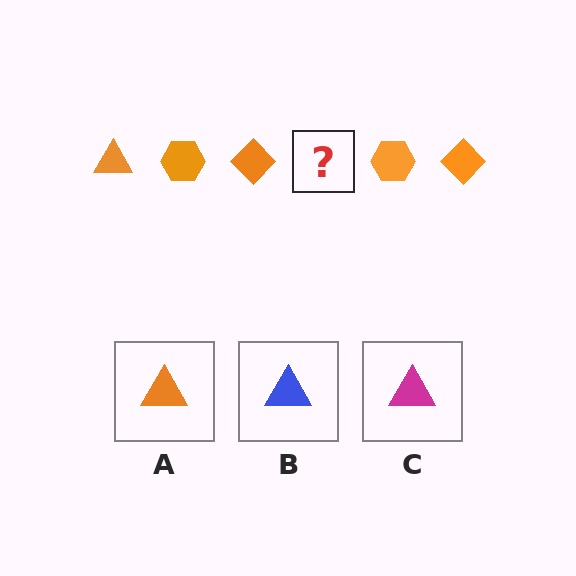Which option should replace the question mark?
Option A.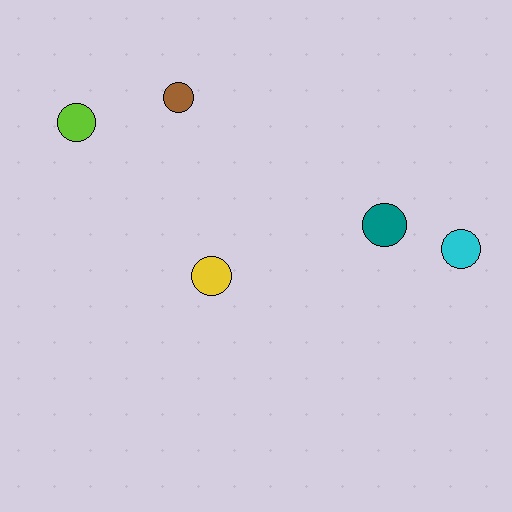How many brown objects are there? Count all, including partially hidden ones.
There is 1 brown object.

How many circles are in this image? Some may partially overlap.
There are 5 circles.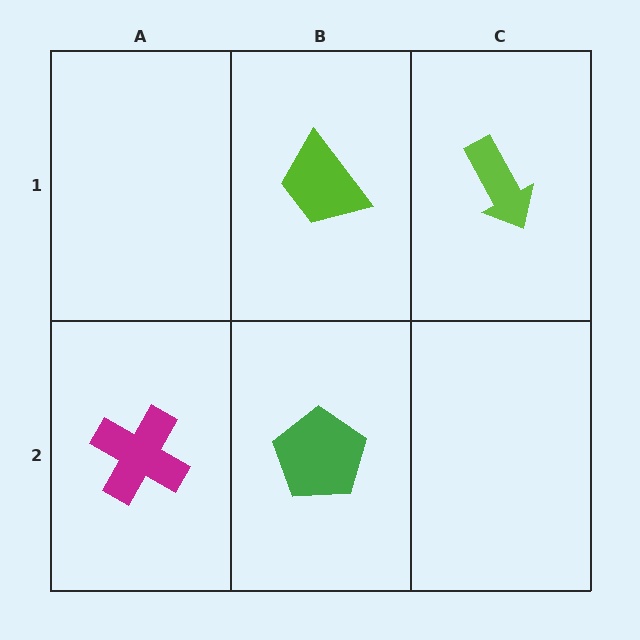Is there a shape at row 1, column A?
No, that cell is empty.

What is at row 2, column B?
A green pentagon.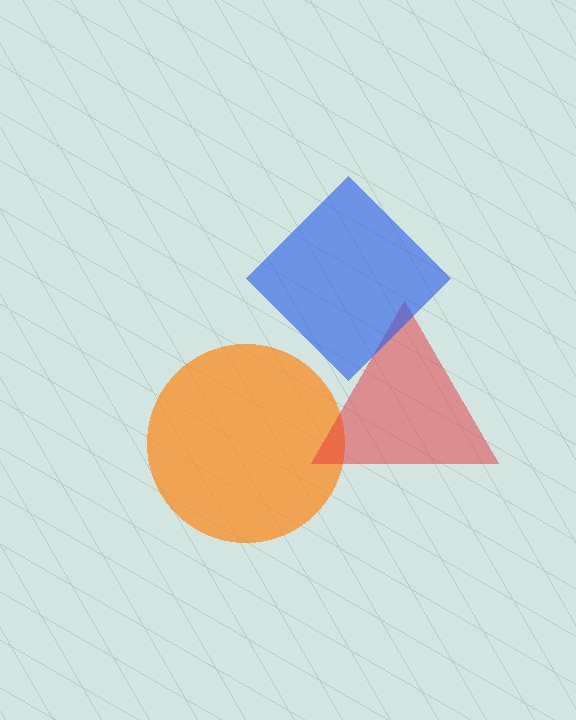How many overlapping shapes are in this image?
There are 3 overlapping shapes in the image.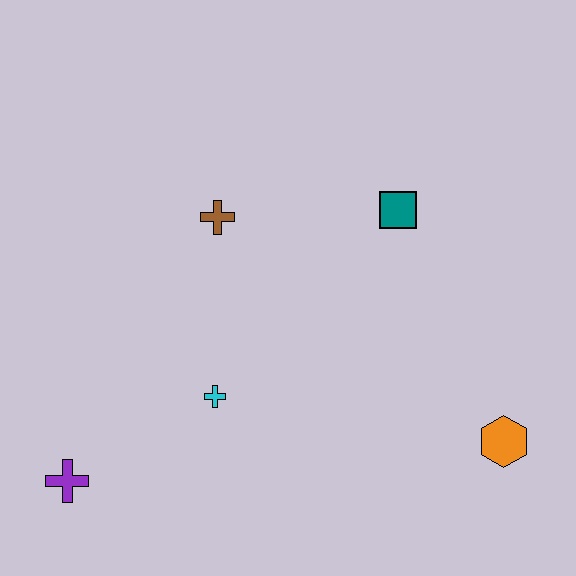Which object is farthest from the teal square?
The purple cross is farthest from the teal square.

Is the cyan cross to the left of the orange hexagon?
Yes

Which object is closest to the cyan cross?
The purple cross is closest to the cyan cross.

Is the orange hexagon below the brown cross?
Yes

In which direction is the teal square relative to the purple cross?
The teal square is to the right of the purple cross.